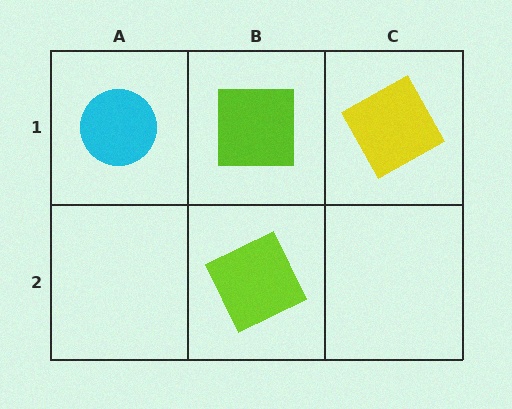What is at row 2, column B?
A lime square.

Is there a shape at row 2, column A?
No, that cell is empty.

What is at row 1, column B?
A lime square.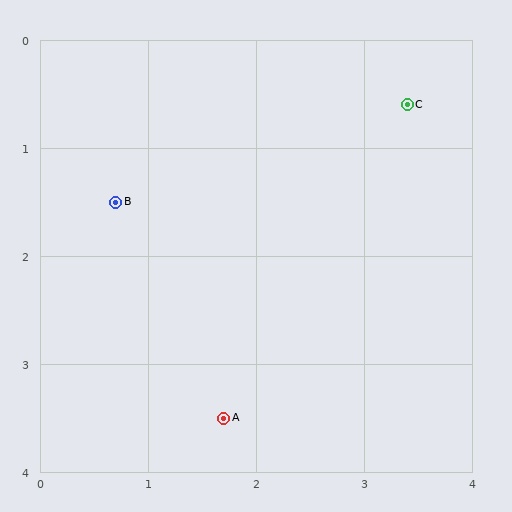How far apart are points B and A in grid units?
Points B and A are about 2.2 grid units apart.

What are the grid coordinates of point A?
Point A is at approximately (1.7, 3.5).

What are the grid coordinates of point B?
Point B is at approximately (0.7, 1.5).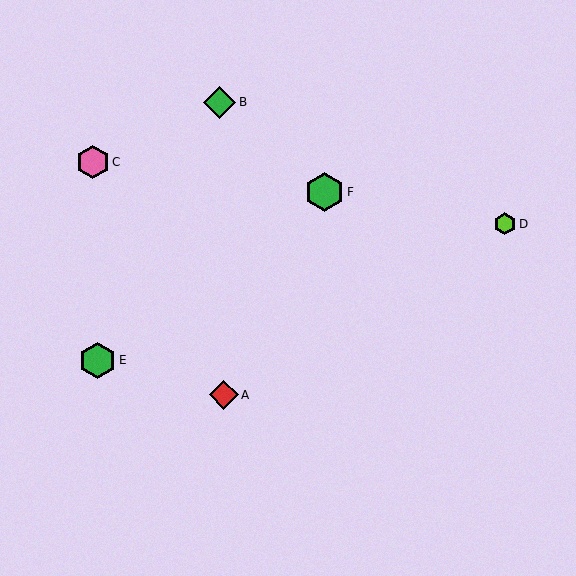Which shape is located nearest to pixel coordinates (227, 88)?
The green diamond (labeled B) at (220, 102) is nearest to that location.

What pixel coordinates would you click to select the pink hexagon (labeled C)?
Click at (93, 162) to select the pink hexagon C.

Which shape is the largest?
The green hexagon (labeled F) is the largest.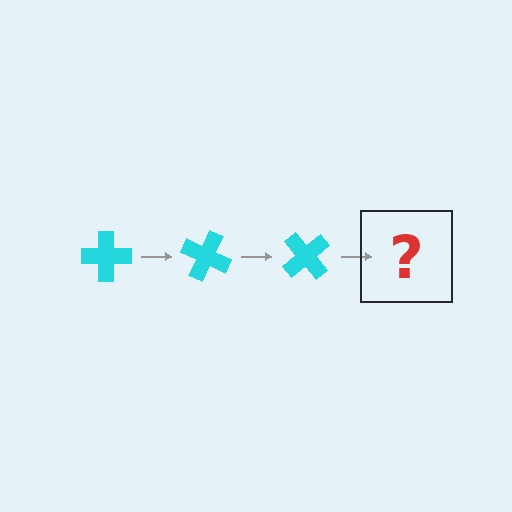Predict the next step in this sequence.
The next step is a cyan cross rotated 75 degrees.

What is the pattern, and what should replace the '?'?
The pattern is that the cross rotates 25 degrees each step. The '?' should be a cyan cross rotated 75 degrees.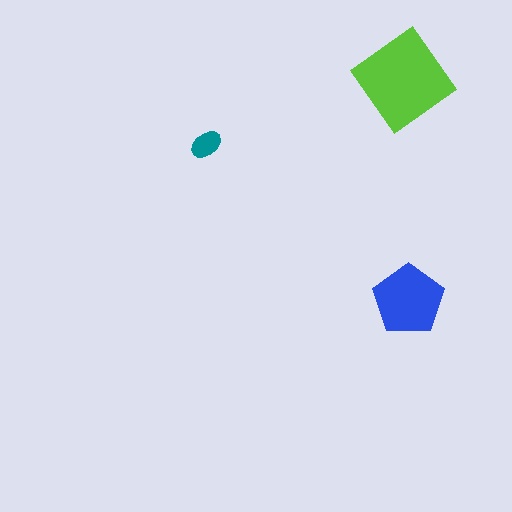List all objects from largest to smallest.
The lime diamond, the blue pentagon, the teal ellipse.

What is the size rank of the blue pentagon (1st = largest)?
2nd.